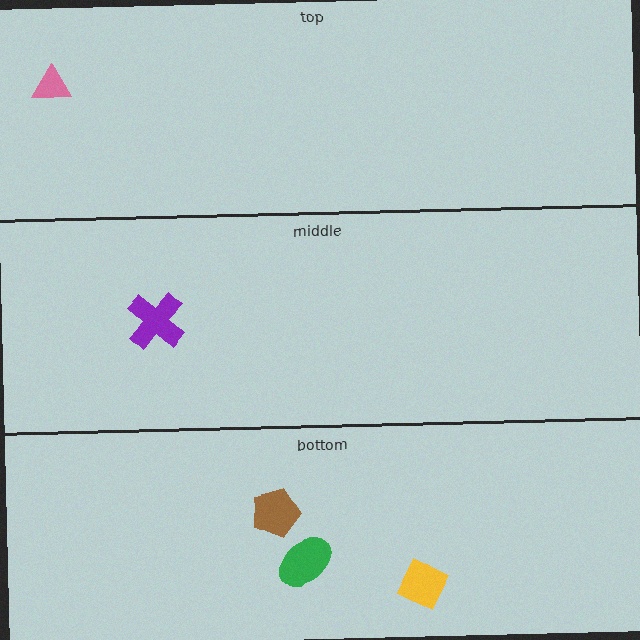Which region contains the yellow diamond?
The bottom region.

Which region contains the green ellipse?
The bottom region.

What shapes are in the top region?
The pink triangle.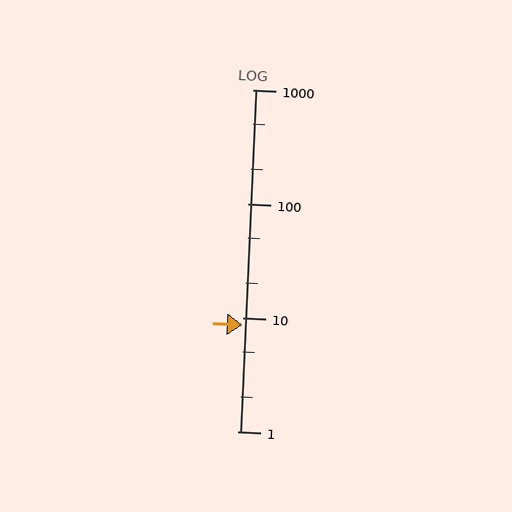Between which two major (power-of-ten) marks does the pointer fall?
The pointer is between 1 and 10.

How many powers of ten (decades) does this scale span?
The scale spans 3 decades, from 1 to 1000.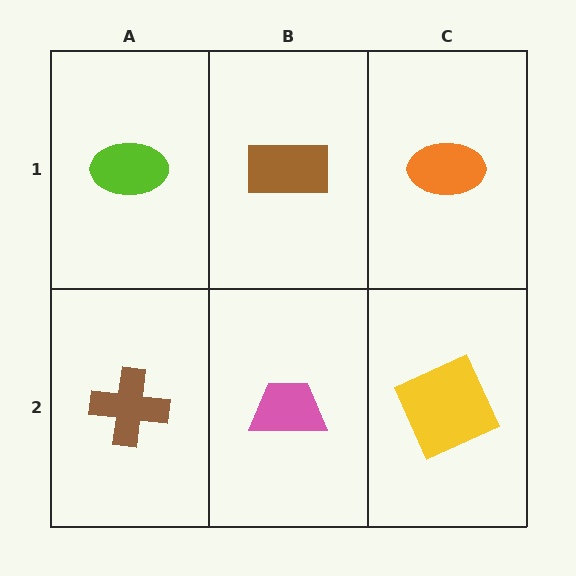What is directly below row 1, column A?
A brown cross.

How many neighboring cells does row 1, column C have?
2.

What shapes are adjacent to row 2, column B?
A brown rectangle (row 1, column B), a brown cross (row 2, column A), a yellow square (row 2, column C).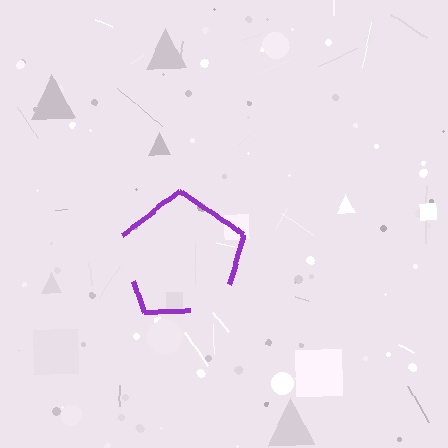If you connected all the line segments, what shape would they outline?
They would outline a pentagon.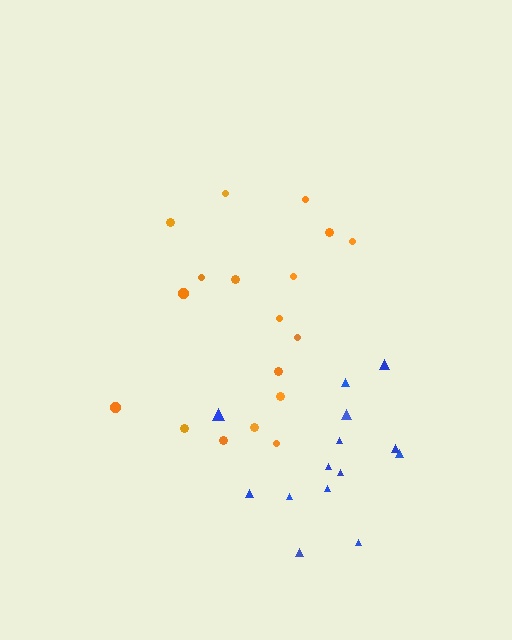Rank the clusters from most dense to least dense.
blue, orange.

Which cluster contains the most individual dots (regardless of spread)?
Orange (18).